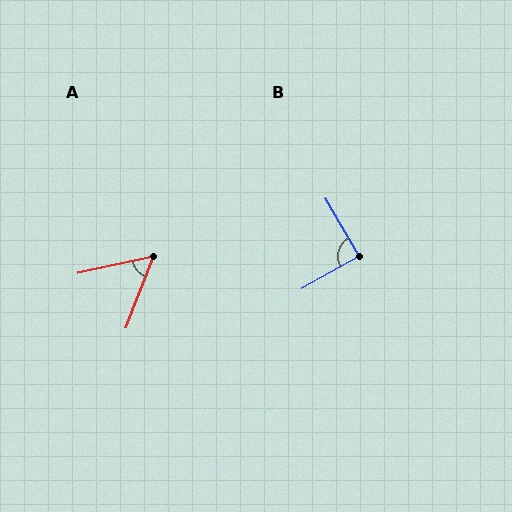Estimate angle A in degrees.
Approximately 57 degrees.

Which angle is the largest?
B, at approximately 89 degrees.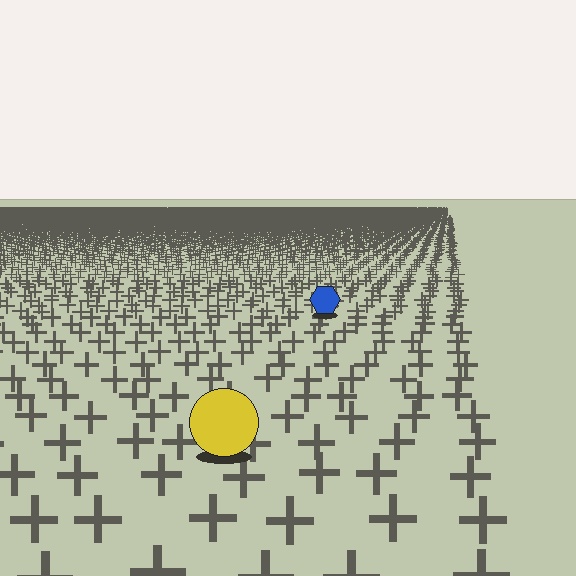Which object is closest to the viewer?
The yellow circle is closest. The texture marks near it are larger and more spread out.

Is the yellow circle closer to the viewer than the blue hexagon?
Yes. The yellow circle is closer — you can tell from the texture gradient: the ground texture is coarser near it.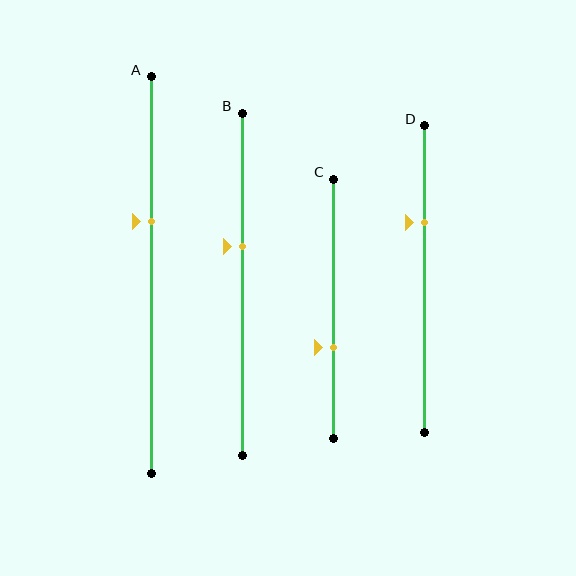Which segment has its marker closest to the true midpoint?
Segment B has its marker closest to the true midpoint.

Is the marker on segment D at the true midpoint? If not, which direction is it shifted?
No, the marker on segment D is shifted upward by about 19% of the segment length.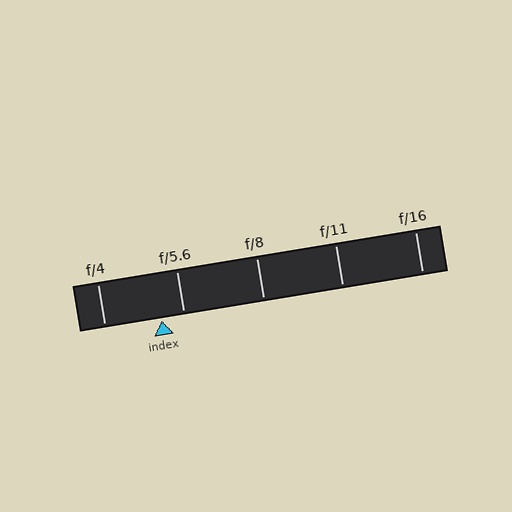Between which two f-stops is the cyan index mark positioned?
The index mark is between f/4 and f/5.6.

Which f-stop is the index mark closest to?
The index mark is closest to f/5.6.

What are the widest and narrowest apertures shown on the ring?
The widest aperture shown is f/4 and the narrowest is f/16.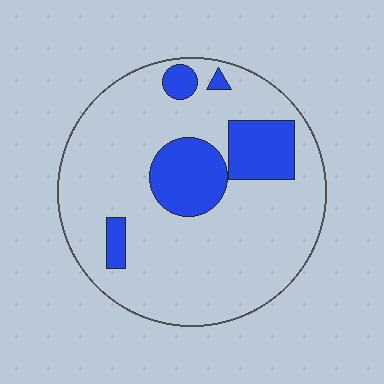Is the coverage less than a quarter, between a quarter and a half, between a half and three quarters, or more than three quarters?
Less than a quarter.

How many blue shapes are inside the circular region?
5.